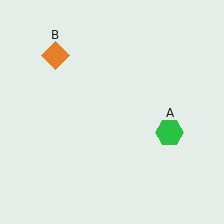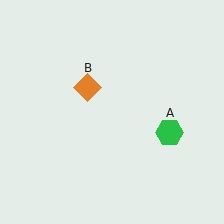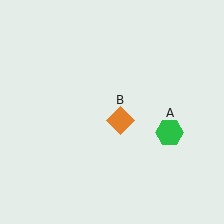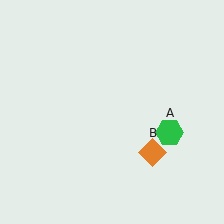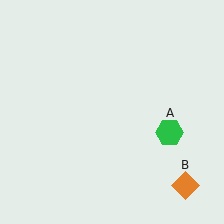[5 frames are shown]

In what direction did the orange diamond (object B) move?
The orange diamond (object B) moved down and to the right.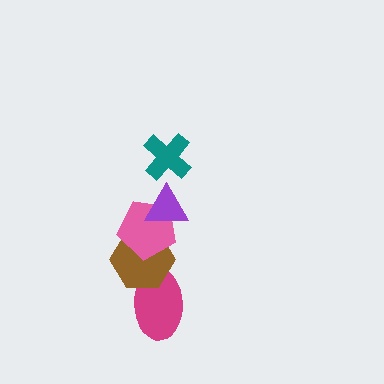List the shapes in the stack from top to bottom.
From top to bottom: the teal cross, the purple triangle, the pink pentagon, the brown hexagon, the magenta ellipse.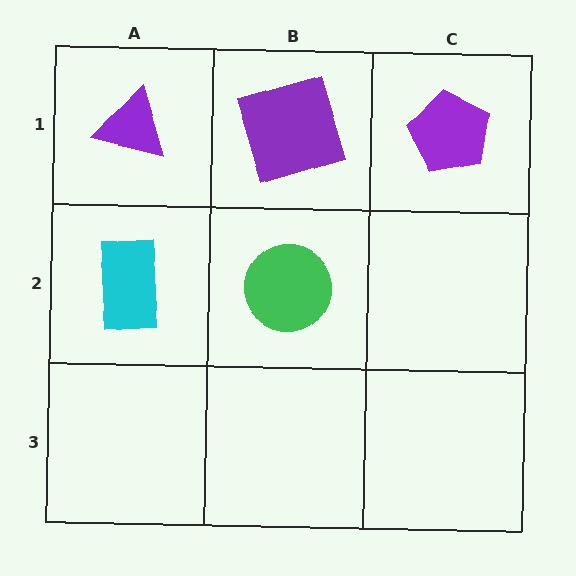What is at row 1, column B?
A purple square.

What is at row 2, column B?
A green circle.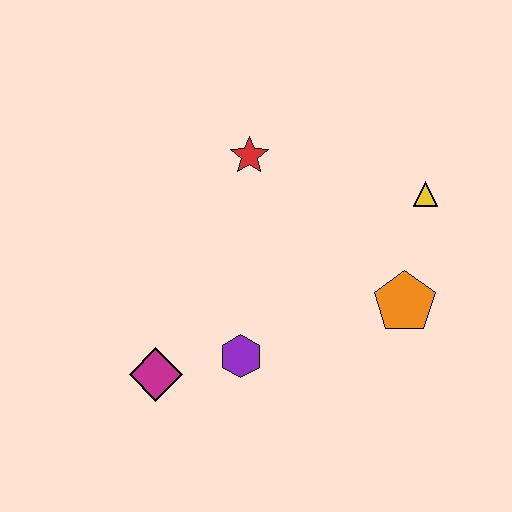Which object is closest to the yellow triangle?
The orange pentagon is closest to the yellow triangle.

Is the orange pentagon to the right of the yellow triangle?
No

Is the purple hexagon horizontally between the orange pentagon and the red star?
No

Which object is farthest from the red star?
The magenta diamond is farthest from the red star.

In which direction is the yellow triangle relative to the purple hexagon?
The yellow triangle is to the right of the purple hexagon.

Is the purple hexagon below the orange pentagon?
Yes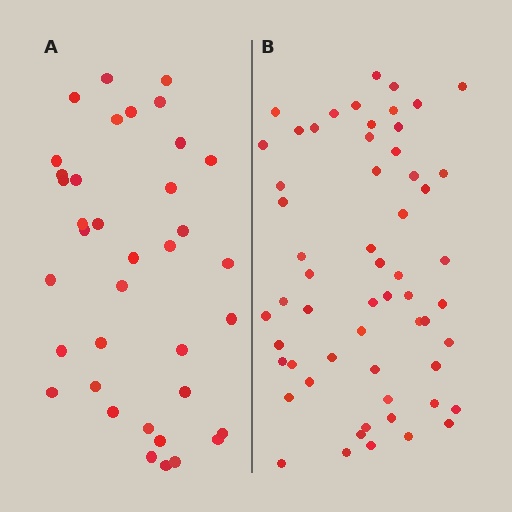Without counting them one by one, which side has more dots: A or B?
Region B (the right region) has more dots.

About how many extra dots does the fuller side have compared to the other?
Region B has approximately 20 more dots than region A.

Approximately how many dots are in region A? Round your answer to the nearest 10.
About 40 dots. (The exact count is 37, which rounds to 40.)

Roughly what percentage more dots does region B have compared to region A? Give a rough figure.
About 55% more.